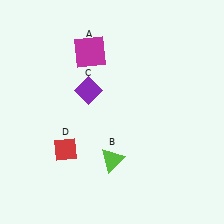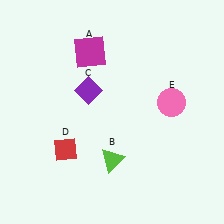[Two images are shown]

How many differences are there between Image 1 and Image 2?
There is 1 difference between the two images.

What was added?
A pink circle (E) was added in Image 2.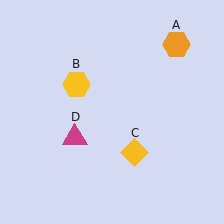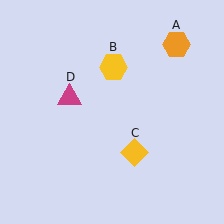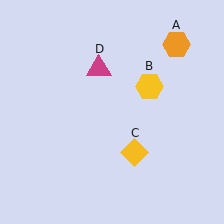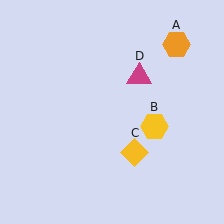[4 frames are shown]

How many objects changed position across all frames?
2 objects changed position: yellow hexagon (object B), magenta triangle (object D).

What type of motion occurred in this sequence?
The yellow hexagon (object B), magenta triangle (object D) rotated clockwise around the center of the scene.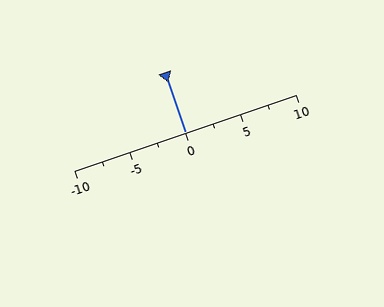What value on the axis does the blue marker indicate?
The marker indicates approximately 0.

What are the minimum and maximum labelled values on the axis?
The axis runs from -10 to 10.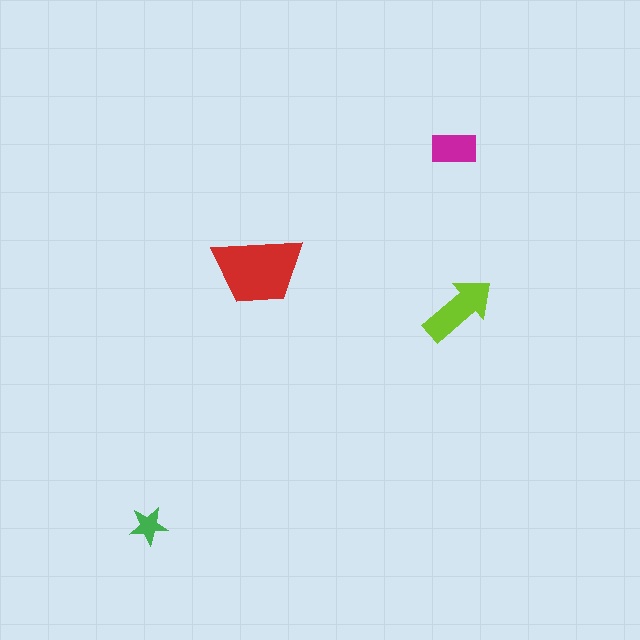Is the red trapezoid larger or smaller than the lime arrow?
Larger.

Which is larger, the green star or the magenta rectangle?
The magenta rectangle.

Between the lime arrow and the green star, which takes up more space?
The lime arrow.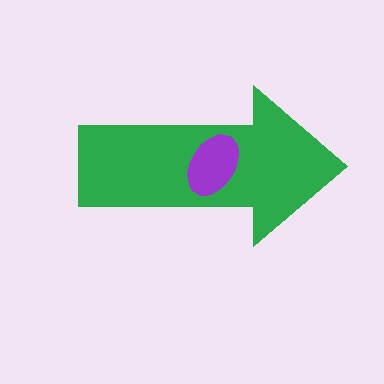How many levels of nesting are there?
2.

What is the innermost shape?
The purple ellipse.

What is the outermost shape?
The green arrow.